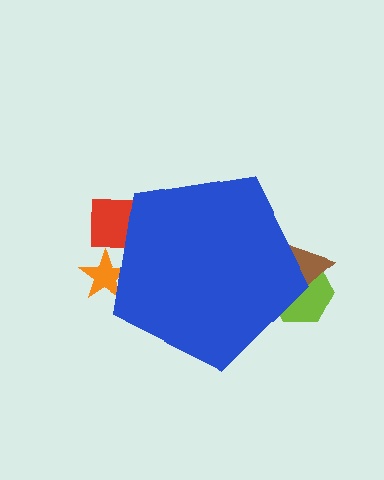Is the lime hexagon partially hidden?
Yes, the lime hexagon is partially hidden behind the blue pentagon.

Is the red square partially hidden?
Yes, the red square is partially hidden behind the blue pentagon.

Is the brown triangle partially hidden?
Yes, the brown triangle is partially hidden behind the blue pentagon.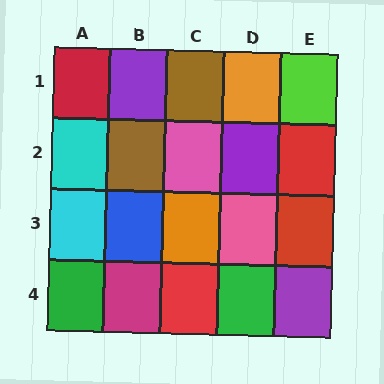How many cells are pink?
2 cells are pink.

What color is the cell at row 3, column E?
Red.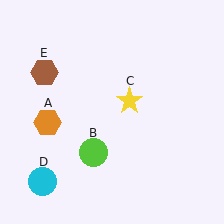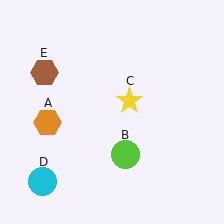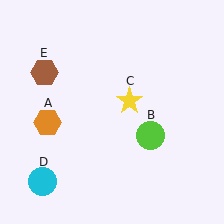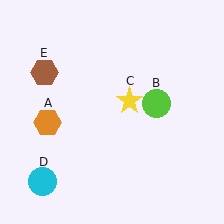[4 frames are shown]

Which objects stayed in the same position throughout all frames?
Orange hexagon (object A) and yellow star (object C) and cyan circle (object D) and brown hexagon (object E) remained stationary.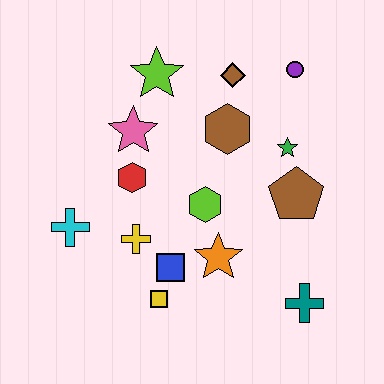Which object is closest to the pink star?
The red hexagon is closest to the pink star.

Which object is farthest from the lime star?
The teal cross is farthest from the lime star.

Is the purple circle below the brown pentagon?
No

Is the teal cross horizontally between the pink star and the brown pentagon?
No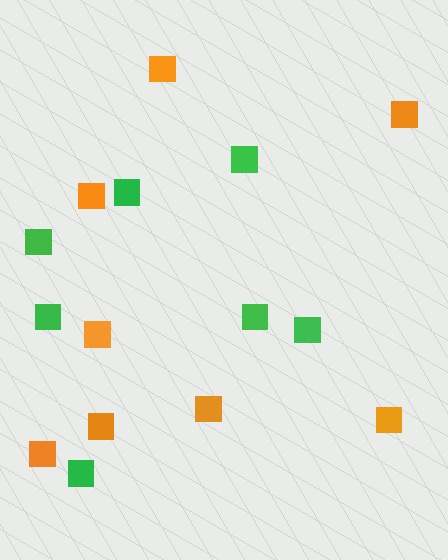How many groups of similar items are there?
There are 2 groups: one group of green squares (7) and one group of orange squares (8).